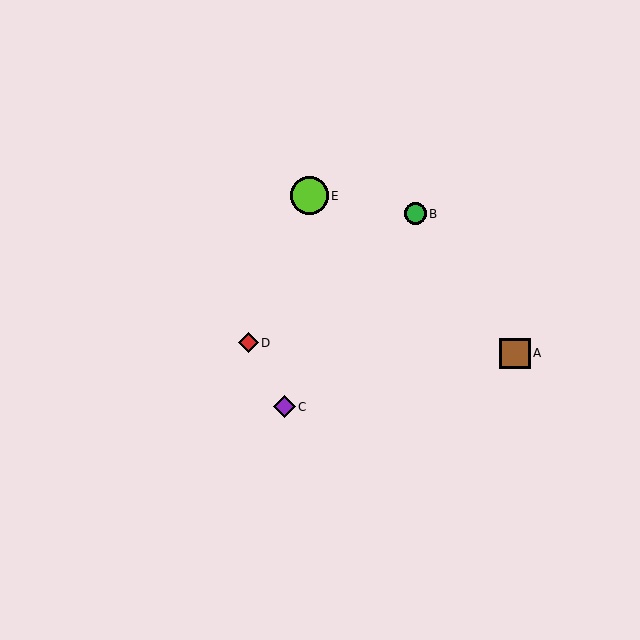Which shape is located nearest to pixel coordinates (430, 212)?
The green circle (labeled B) at (415, 214) is nearest to that location.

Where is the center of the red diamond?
The center of the red diamond is at (248, 343).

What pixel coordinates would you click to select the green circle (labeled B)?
Click at (415, 214) to select the green circle B.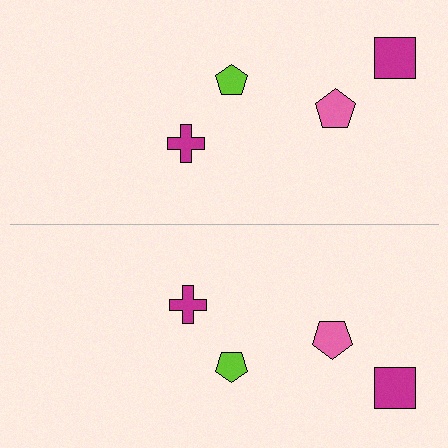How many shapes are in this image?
There are 8 shapes in this image.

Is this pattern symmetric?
Yes, this pattern has bilateral (reflection) symmetry.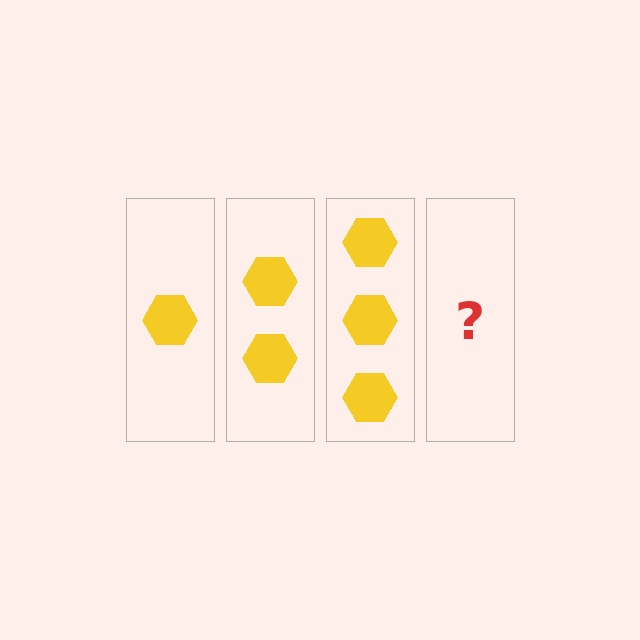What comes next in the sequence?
The next element should be 4 hexagons.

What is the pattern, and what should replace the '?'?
The pattern is that each step adds one more hexagon. The '?' should be 4 hexagons.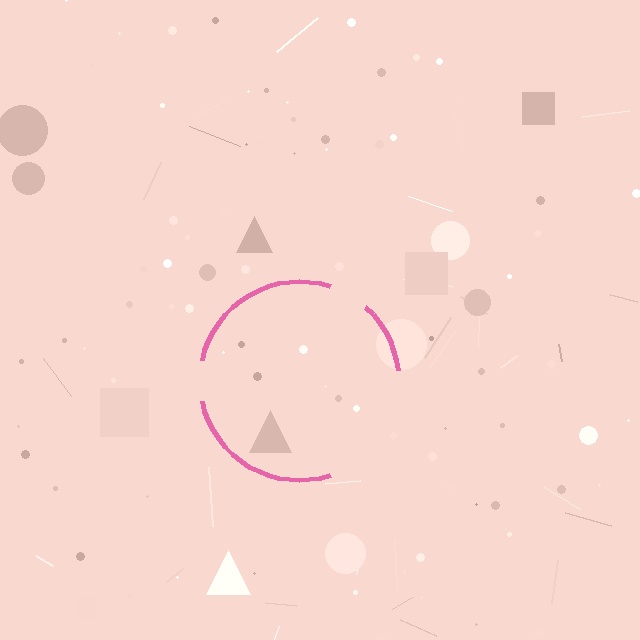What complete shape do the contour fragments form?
The contour fragments form a circle.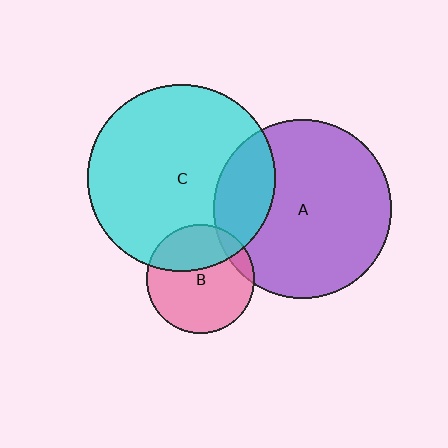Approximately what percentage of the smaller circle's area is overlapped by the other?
Approximately 10%.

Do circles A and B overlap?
Yes.